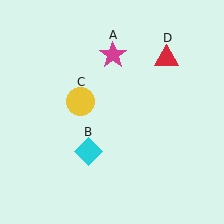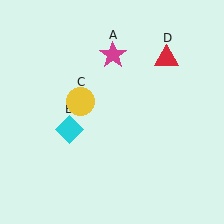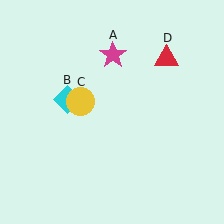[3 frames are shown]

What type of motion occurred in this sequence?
The cyan diamond (object B) rotated clockwise around the center of the scene.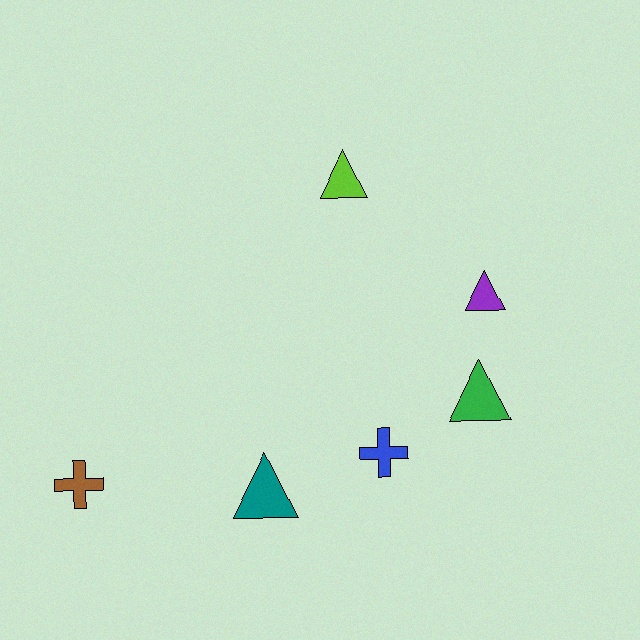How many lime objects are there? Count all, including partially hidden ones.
There is 1 lime object.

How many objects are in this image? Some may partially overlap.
There are 6 objects.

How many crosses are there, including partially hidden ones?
There are 2 crosses.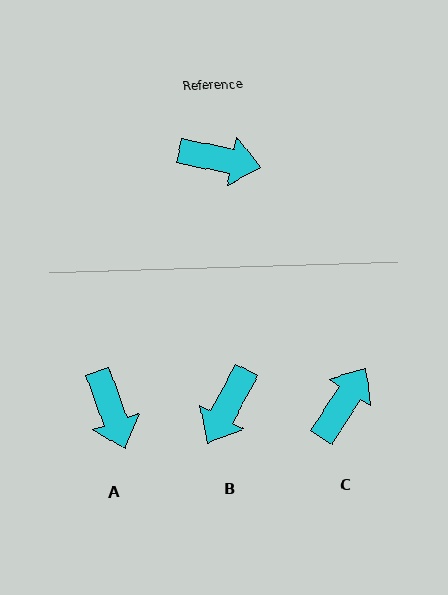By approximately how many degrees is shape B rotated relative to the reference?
Approximately 107 degrees clockwise.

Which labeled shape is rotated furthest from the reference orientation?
B, about 107 degrees away.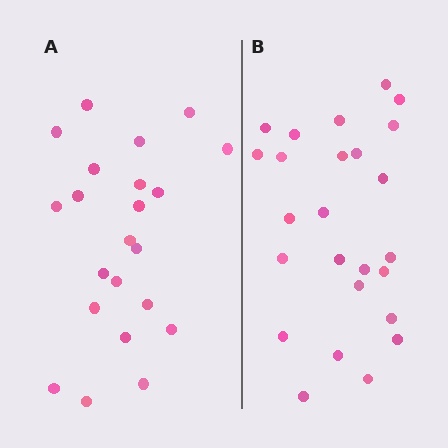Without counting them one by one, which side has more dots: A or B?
Region B (the right region) has more dots.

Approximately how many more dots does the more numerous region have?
Region B has just a few more — roughly 2 or 3 more dots than region A.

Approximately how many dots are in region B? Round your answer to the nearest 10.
About 20 dots. (The exact count is 25, which rounds to 20.)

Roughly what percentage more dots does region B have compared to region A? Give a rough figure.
About 15% more.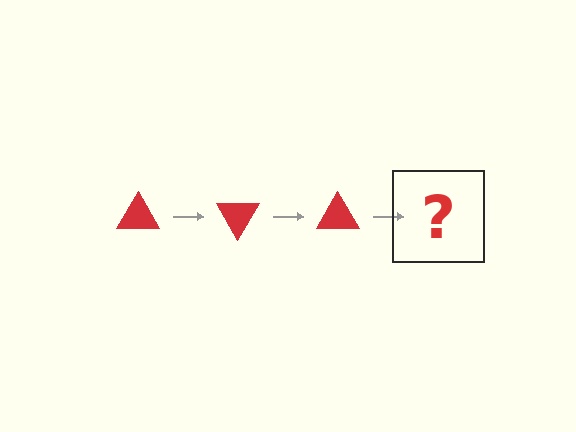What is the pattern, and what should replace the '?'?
The pattern is that the triangle rotates 60 degrees each step. The '?' should be a red triangle rotated 180 degrees.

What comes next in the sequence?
The next element should be a red triangle rotated 180 degrees.